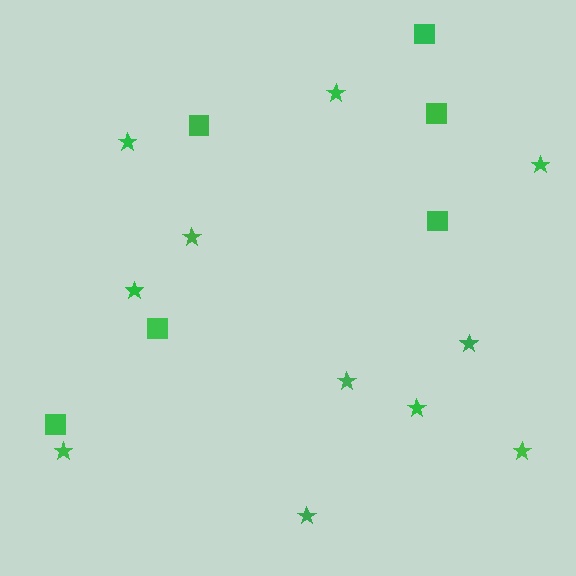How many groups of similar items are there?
There are 2 groups: one group of squares (6) and one group of stars (11).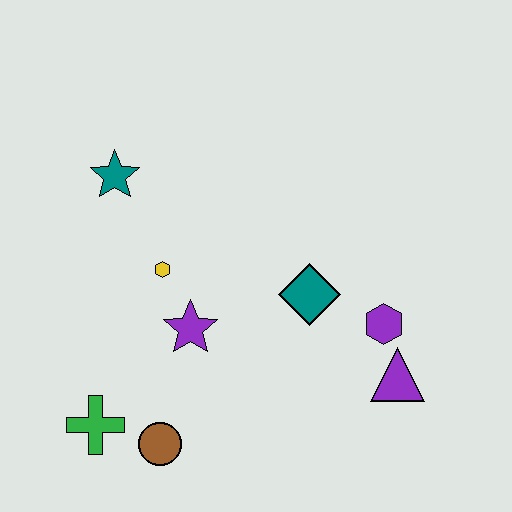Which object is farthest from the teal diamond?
The green cross is farthest from the teal diamond.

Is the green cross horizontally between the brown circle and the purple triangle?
No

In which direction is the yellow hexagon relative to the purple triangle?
The yellow hexagon is to the left of the purple triangle.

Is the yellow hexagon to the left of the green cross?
No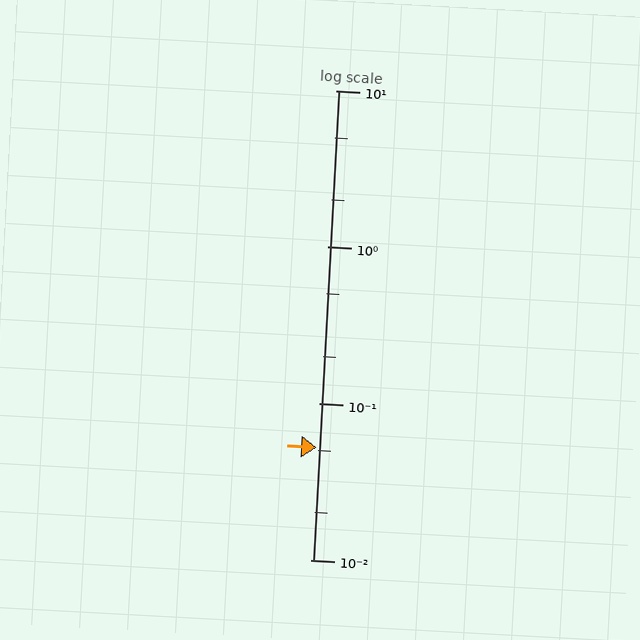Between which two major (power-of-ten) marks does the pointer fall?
The pointer is between 0.01 and 0.1.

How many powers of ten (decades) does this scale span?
The scale spans 3 decades, from 0.01 to 10.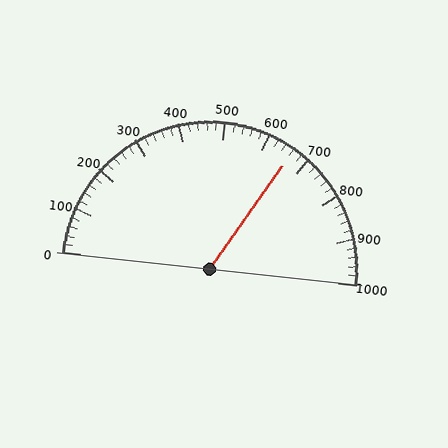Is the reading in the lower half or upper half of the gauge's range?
The reading is in the upper half of the range (0 to 1000).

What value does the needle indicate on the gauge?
The needle indicates approximately 660.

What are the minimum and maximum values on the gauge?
The gauge ranges from 0 to 1000.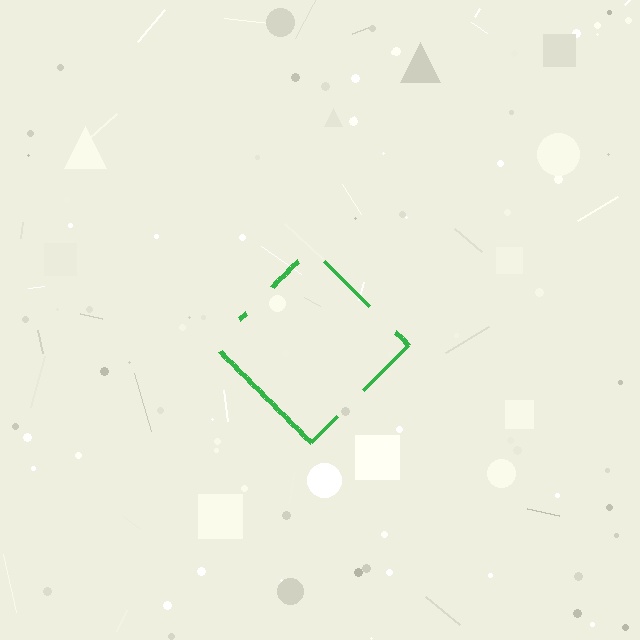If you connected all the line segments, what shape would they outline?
They would outline a diamond.